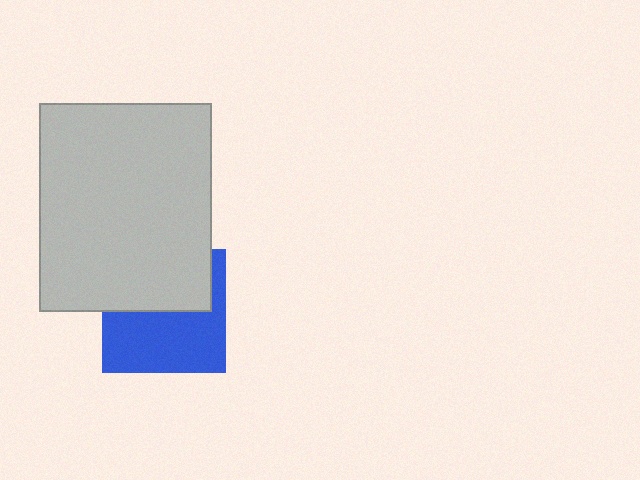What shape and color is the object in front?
The object in front is a light gray rectangle.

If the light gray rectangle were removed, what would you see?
You would see the complete blue square.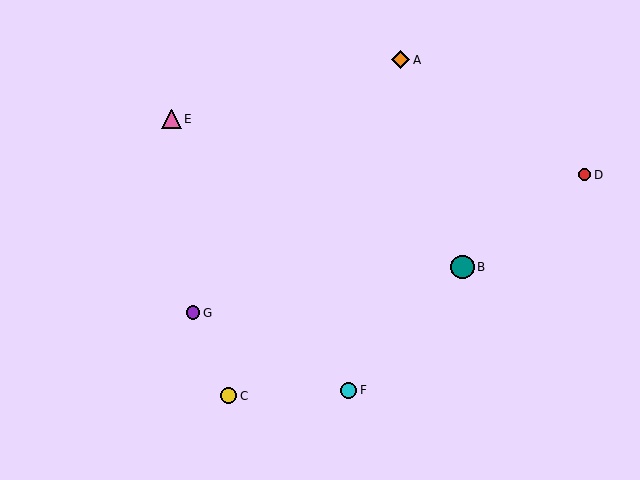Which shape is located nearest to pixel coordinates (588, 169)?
The red circle (labeled D) at (584, 175) is nearest to that location.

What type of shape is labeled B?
Shape B is a teal circle.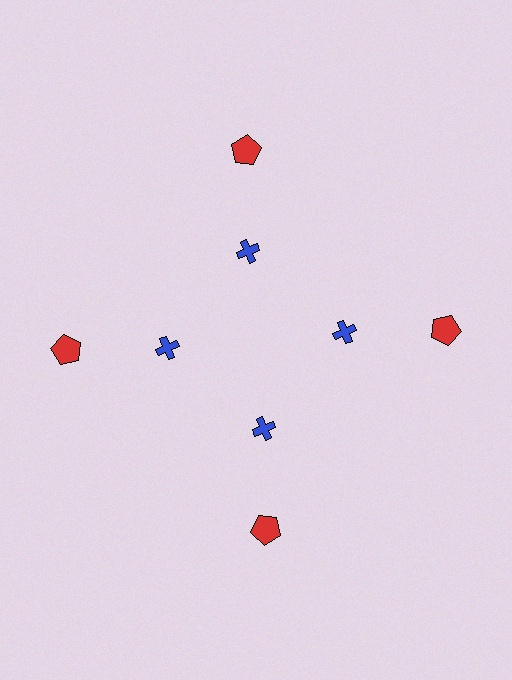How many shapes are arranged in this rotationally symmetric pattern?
There are 8 shapes, arranged in 4 groups of 2.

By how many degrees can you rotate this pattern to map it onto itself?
The pattern maps onto itself every 90 degrees of rotation.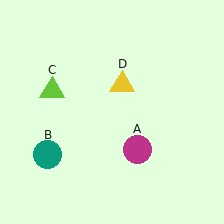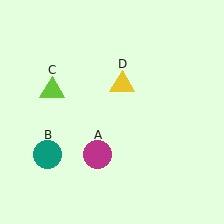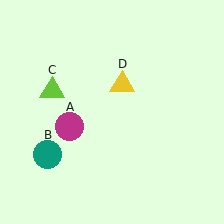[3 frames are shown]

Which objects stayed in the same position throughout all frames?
Teal circle (object B) and lime triangle (object C) and yellow triangle (object D) remained stationary.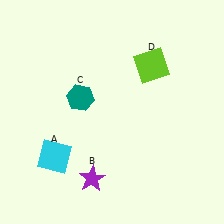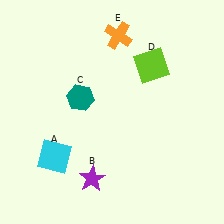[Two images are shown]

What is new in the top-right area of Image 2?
An orange cross (E) was added in the top-right area of Image 2.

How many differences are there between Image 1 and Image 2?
There is 1 difference between the two images.